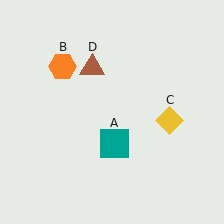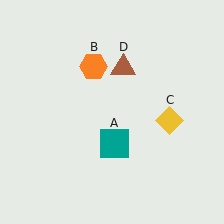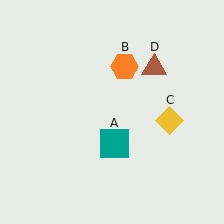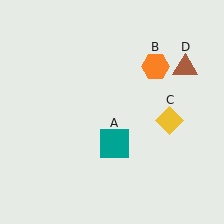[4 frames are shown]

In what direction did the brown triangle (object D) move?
The brown triangle (object D) moved right.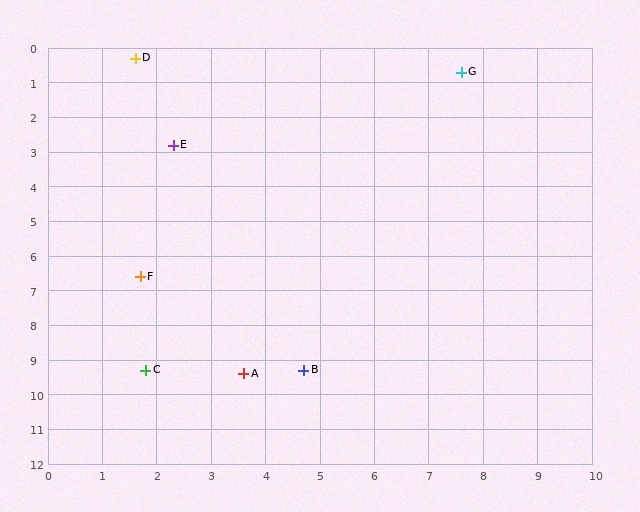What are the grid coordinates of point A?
Point A is at approximately (3.6, 9.4).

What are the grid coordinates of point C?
Point C is at approximately (1.8, 9.3).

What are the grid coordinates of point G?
Point G is at approximately (7.6, 0.7).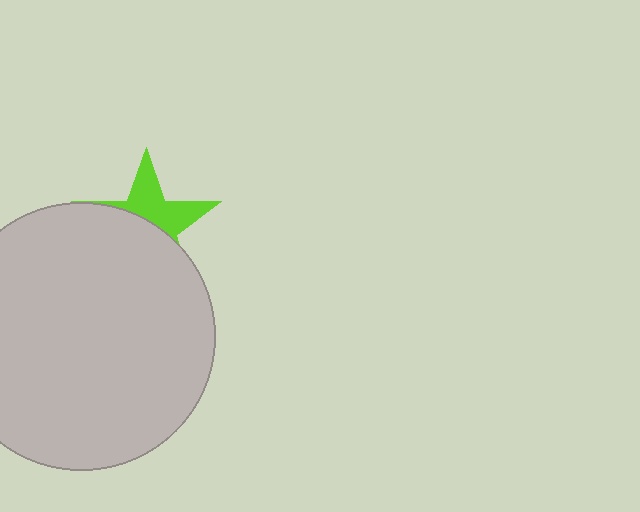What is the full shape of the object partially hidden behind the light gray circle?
The partially hidden object is a lime star.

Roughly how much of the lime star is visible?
A small part of it is visible (roughly 41%).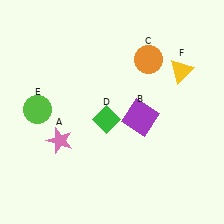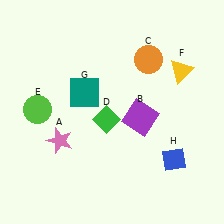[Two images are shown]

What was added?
A teal square (G), a blue diamond (H) were added in Image 2.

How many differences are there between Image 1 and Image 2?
There are 2 differences between the two images.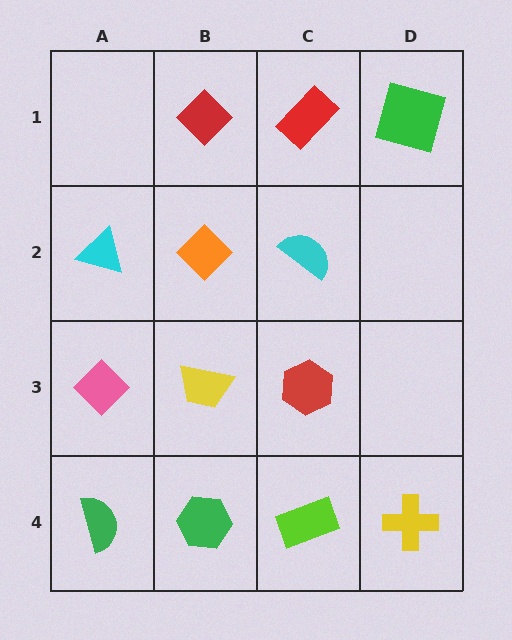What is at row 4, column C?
A lime rectangle.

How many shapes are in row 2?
3 shapes.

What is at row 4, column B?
A green hexagon.